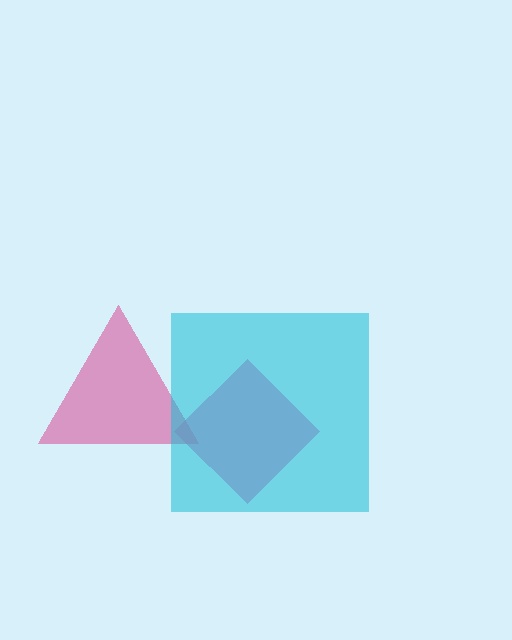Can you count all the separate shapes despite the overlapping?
Yes, there are 3 separate shapes.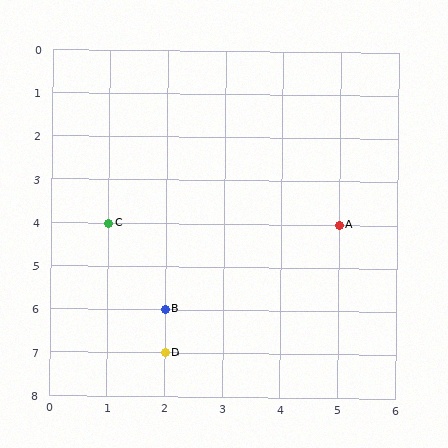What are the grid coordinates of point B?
Point B is at grid coordinates (2, 6).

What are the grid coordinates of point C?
Point C is at grid coordinates (1, 4).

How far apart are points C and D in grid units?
Points C and D are 1 column and 3 rows apart (about 3.2 grid units diagonally).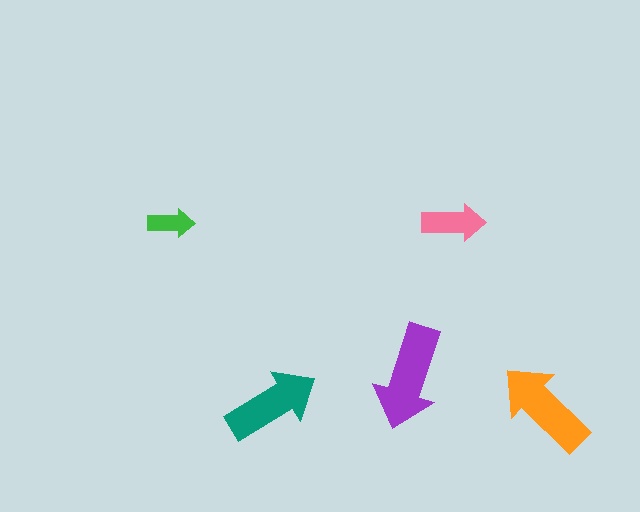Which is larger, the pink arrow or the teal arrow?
The teal one.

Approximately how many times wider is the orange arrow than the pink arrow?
About 1.5 times wider.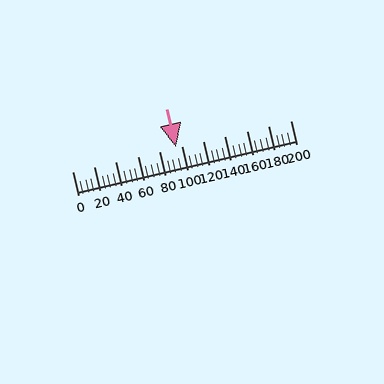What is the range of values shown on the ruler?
The ruler shows values from 0 to 200.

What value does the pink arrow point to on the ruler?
The pink arrow points to approximately 95.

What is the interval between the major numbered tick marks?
The major tick marks are spaced 20 units apart.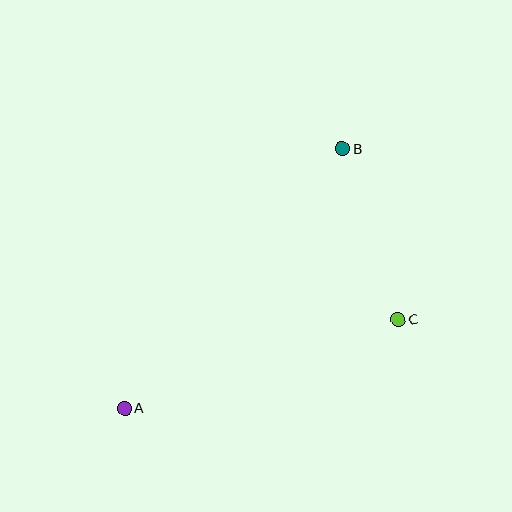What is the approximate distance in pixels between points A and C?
The distance between A and C is approximately 288 pixels.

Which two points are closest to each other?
Points B and C are closest to each other.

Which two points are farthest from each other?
Points A and B are farthest from each other.